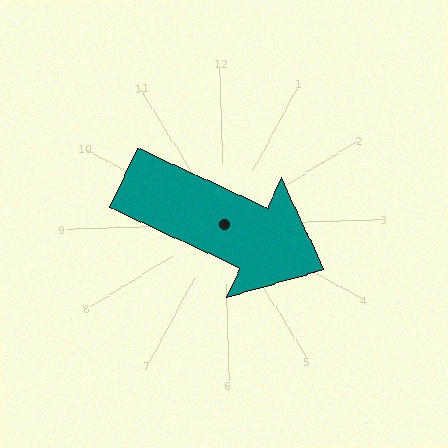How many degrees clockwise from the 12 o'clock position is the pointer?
Approximately 116 degrees.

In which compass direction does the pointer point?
Southeast.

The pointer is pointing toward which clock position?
Roughly 4 o'clock.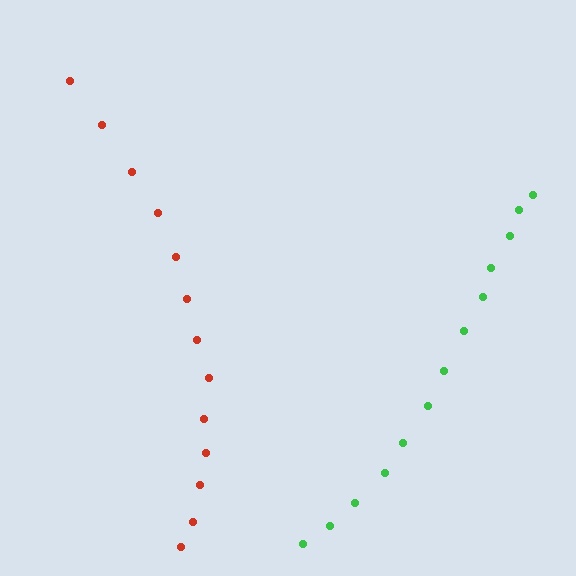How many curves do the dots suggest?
There are 2 distinct paths.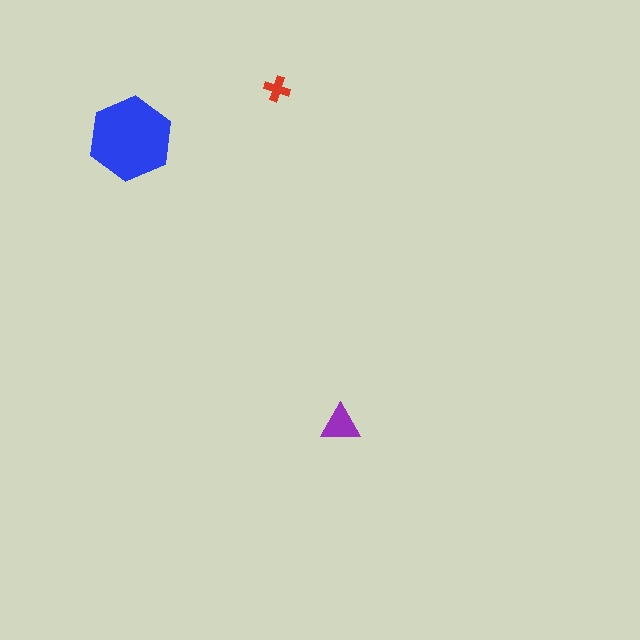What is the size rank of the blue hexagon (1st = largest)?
1st.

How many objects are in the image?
There are 3 objects in the image.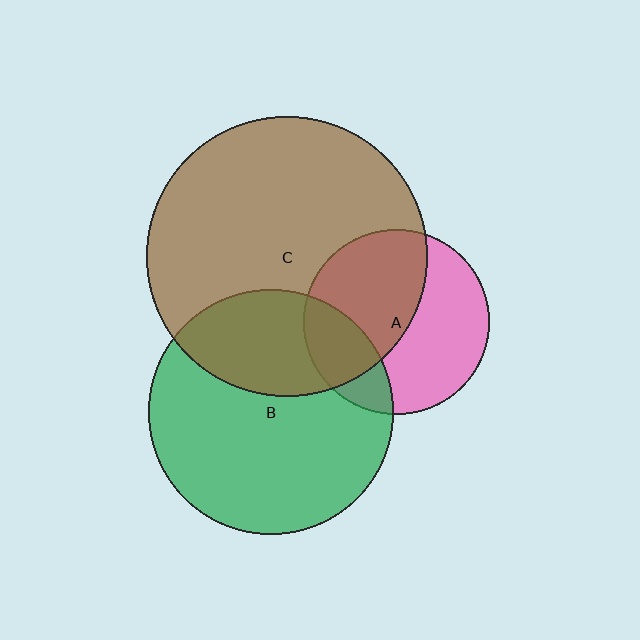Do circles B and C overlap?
Yes.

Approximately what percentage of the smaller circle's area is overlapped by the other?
Approximately 35%.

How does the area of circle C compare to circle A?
Approximately 2.3 times.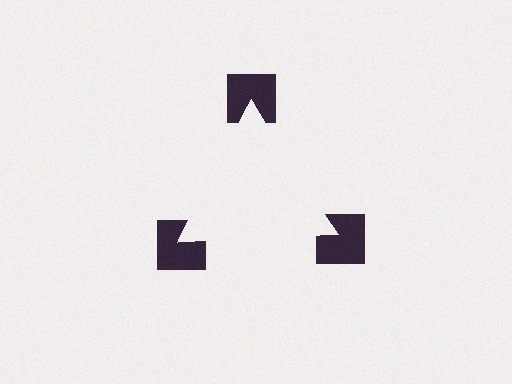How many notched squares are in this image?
There are 3 — one at each vertex of the illusory triangle.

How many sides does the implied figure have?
3 sides.